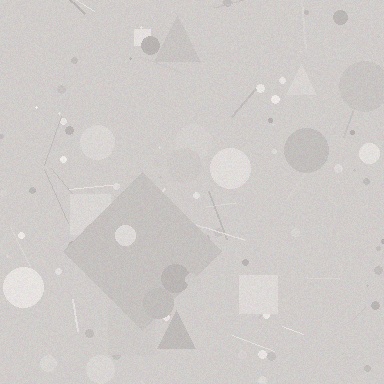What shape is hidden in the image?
A diamond is hidden in the image.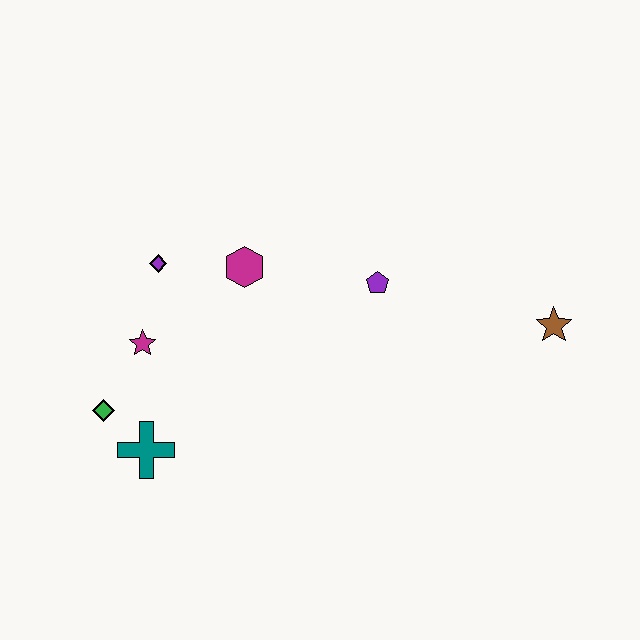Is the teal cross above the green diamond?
No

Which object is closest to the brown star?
The purple pentagon is closest to the brown star.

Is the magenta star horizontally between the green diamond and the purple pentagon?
Yes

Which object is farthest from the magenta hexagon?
The brown star is farthest from the magenta hexagon.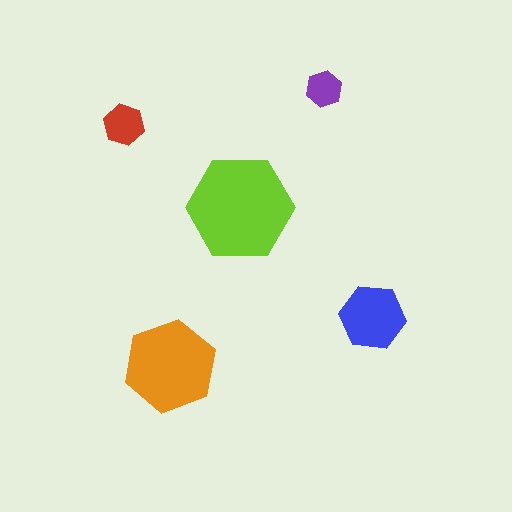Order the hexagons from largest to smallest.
the lime one, the orange one, the blue one, the red one, the purple one.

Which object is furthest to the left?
The red hexagon is leftmost.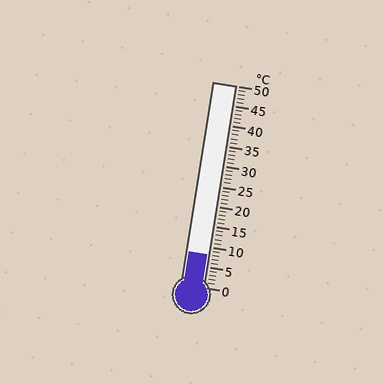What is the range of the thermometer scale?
The thermometer scale ranges from 0°C to 50°C.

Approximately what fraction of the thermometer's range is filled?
The thermometer is filled to approximately 15% of its range.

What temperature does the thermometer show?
The thermometer shows approximately 8°C.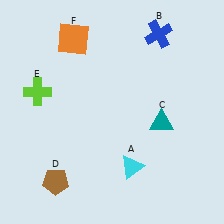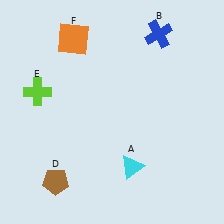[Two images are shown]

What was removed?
The teal triangle (C) was removed in Image 2.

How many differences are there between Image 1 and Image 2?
There is 1 difference between the two images.